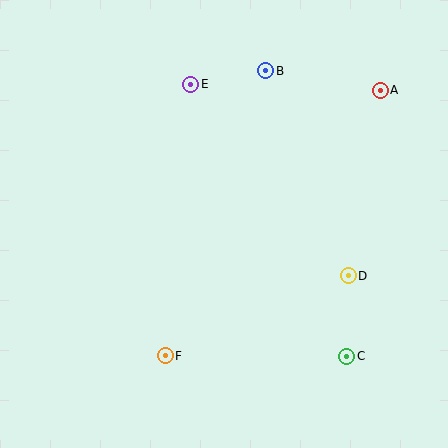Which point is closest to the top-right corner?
Point A is closest to the top-right corner.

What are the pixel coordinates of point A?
Point A is at (380, 90).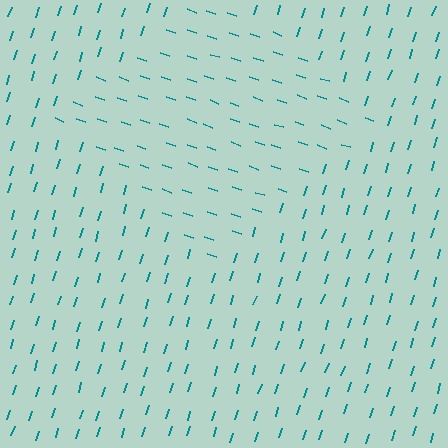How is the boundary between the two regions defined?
The boundary is defined purely by a change in line orientation (approximately 88 degrees difference). All lines are the same color and thickness.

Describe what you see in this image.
The image is filled with small teal line segments. A diamond region in the image has lines oriented differently from the surrounding lines, creating a visible texture boundary.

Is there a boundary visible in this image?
Yes, there is a texture boundary formed by a change in line orientation.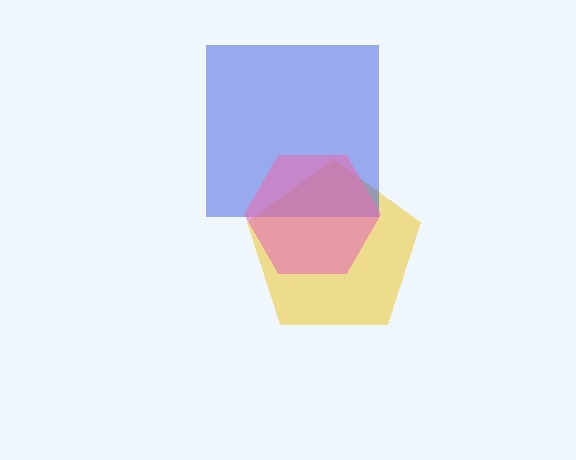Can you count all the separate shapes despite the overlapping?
Yes, there are 3 separate shapes.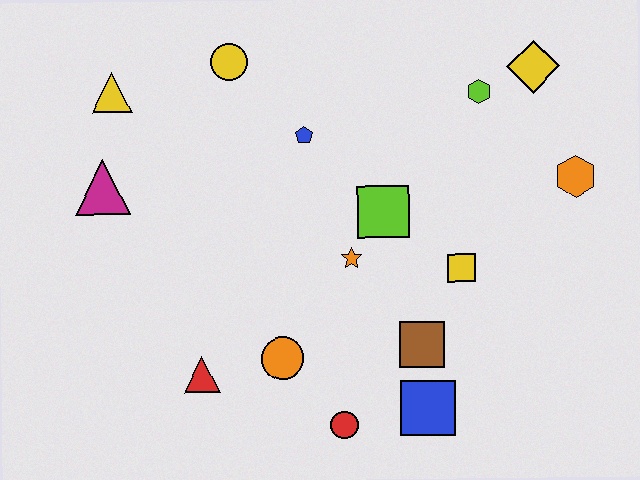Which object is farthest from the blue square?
The yellow triangle is farthest from the blue square.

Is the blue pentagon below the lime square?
No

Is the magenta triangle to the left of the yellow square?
Yes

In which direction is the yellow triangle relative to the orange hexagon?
The yellow triangle is to the left of the orange hexagon.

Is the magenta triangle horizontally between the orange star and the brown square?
No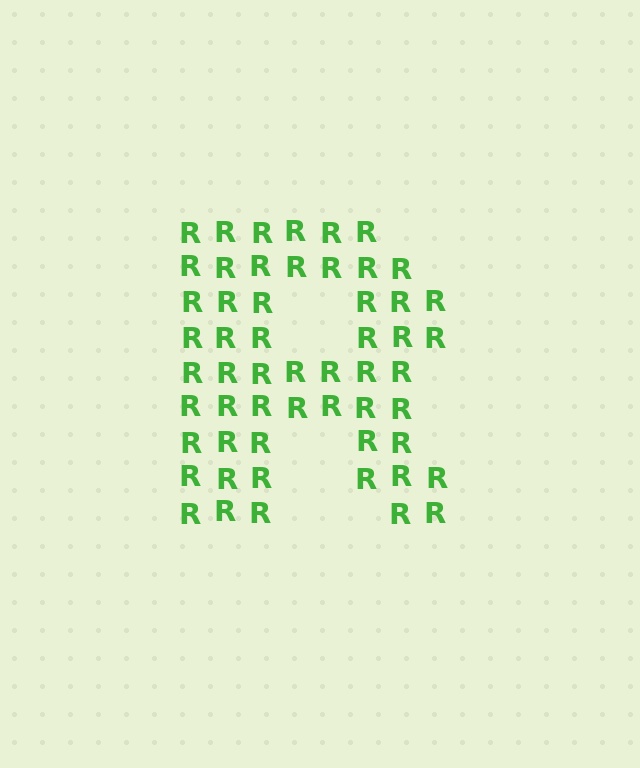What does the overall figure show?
The overall figure shows the letter R.